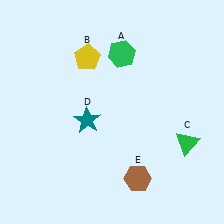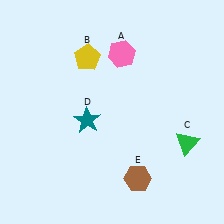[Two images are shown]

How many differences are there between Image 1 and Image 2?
There is 1 difference between the two images.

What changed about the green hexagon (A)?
In Image 1, A is green. In Image 2, it changed to pink.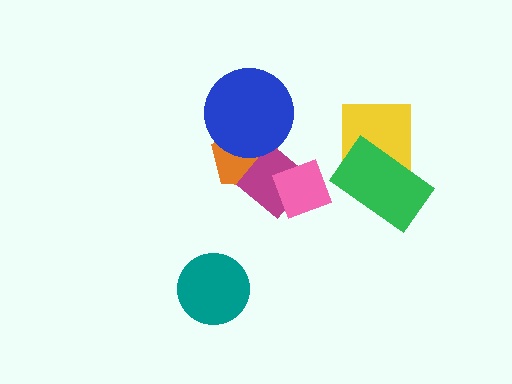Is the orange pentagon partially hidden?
Yes, it is partially covered by another shape.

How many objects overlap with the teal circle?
0 objects overlap with the teal circle.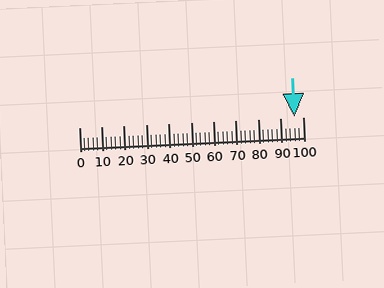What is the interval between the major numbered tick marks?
The major tick marks are spaced 10 units apart.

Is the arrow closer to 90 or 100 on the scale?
The arrow is closer to 100.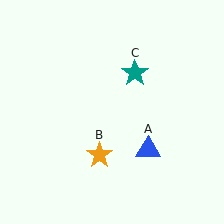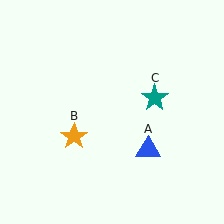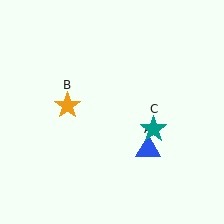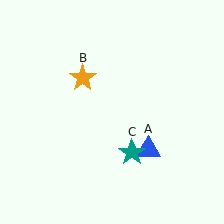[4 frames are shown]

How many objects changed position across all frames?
2 objects changed position: orange star (object B), teal star (object C).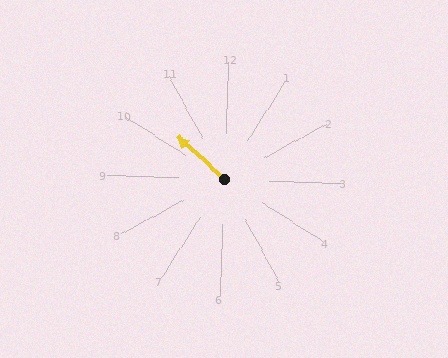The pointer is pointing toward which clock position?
Roughly 10 o'clock.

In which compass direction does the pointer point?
Northwest.